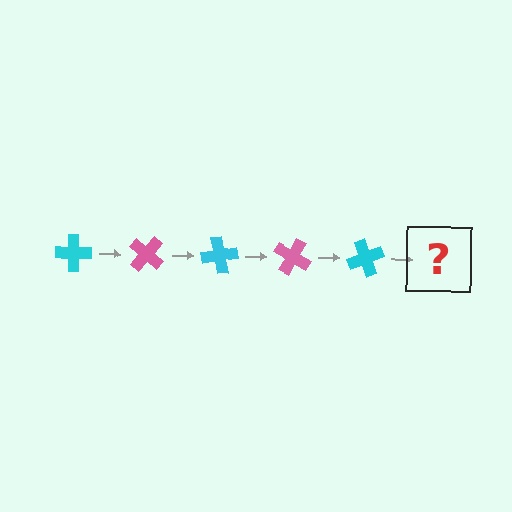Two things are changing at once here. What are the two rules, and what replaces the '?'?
The two rules are that it rotates 40 degrees each step and the color cycles through cyan and pink. The '?' should be a pink cross, rotated 200 degrees from the start.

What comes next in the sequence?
The next element should be a pink cross, rotated 200 degrees from the start.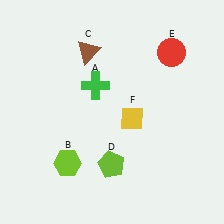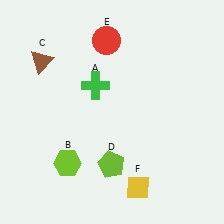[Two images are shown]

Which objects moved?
The objects that moved are: the brown triangle (C), the red circle (E), the yellow diamond (F).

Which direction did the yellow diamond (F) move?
The yellow diamond (F) moved down.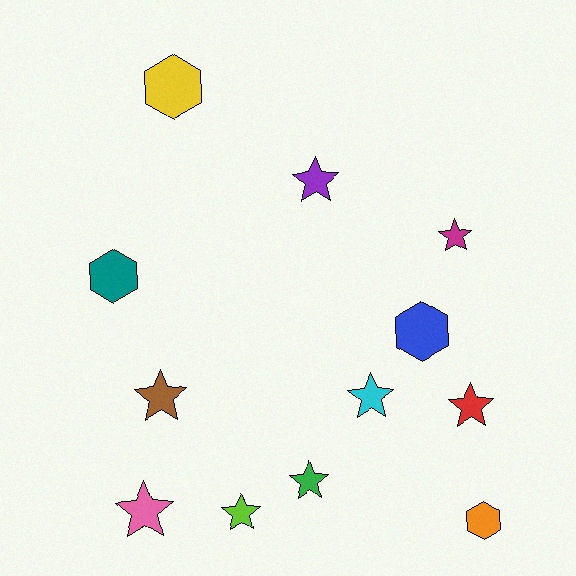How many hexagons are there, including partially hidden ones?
There are 4 hexagons.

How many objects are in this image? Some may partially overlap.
There are 12 objects.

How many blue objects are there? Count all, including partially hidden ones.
There is 1 blue object.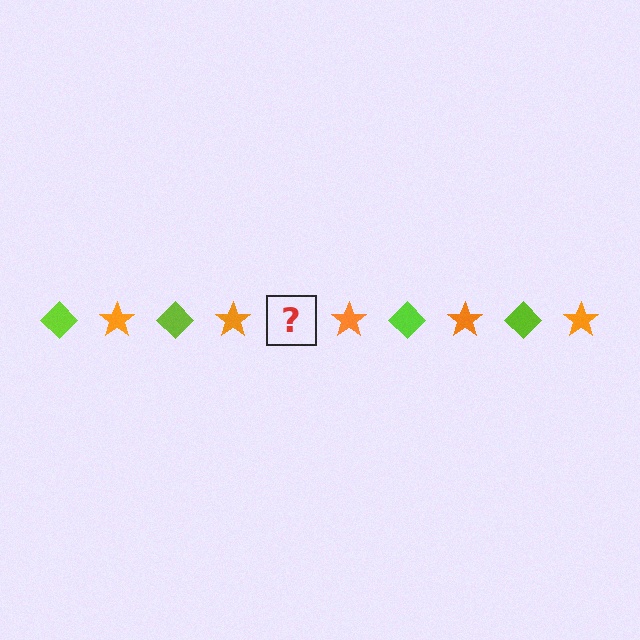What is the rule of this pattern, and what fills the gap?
The rule is that the pattern alternates between lime diamond and orange star. The gap should be filled with a lime diamond.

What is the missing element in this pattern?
The missing element is a lime diamond.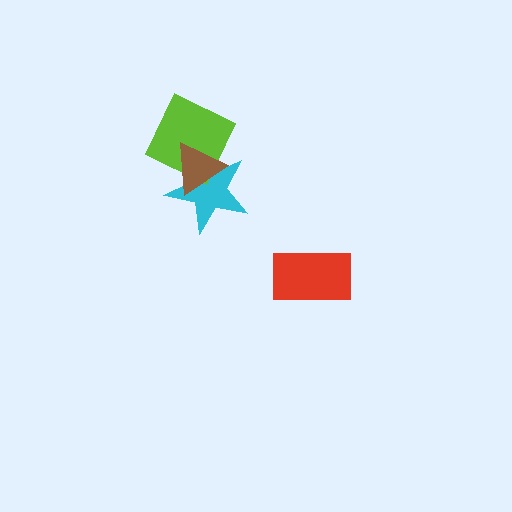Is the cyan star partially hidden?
Yes, it is partially covered by another shape.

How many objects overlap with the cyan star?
2 objects overlap with the cyan star.